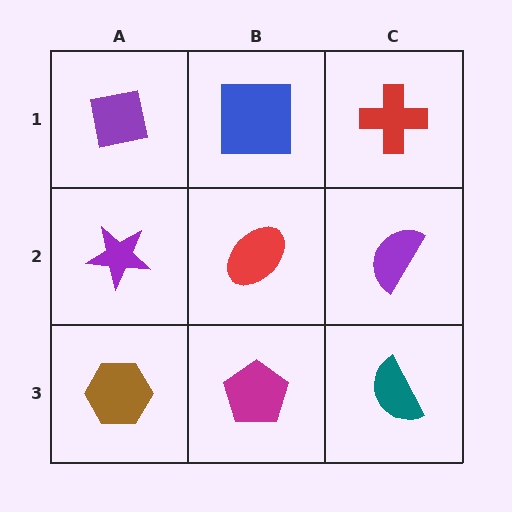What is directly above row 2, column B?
A blue square.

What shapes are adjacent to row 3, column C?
A purple semicircle (row 2, column C), a magenta pentagon (row 3, column B).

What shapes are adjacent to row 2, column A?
A purple square (row 1, column A), a brown hexagon (row 3, column A), a red ellipse (row 2, column B).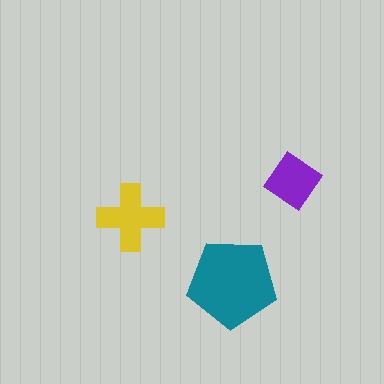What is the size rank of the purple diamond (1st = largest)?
3rd.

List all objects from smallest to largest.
The purple diamond, the yellow cross, the teal pentagon.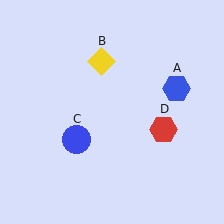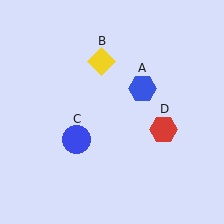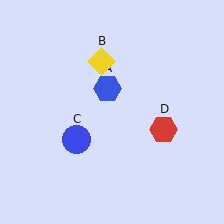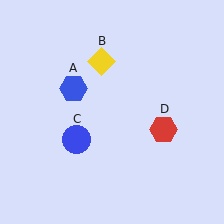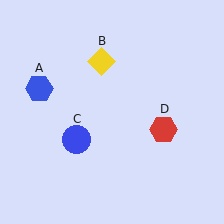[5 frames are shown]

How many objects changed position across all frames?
1 object changed position: blue hexagon (object A).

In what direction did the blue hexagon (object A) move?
The blue hexagon (object A) moved left.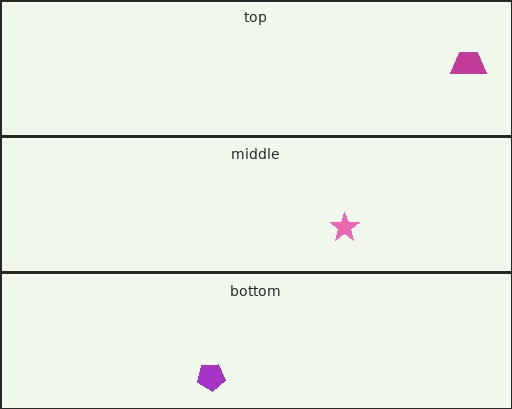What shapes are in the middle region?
The pink star.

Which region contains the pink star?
The middle region.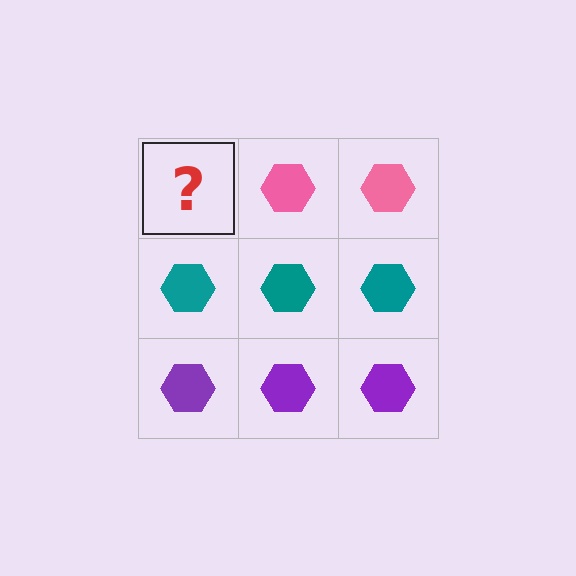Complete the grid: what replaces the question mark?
The question mark should be replaced with a pink hexagon.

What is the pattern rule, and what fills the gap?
The rule is that each row has a consistent color. The gap should be filled with a pink hexagon.